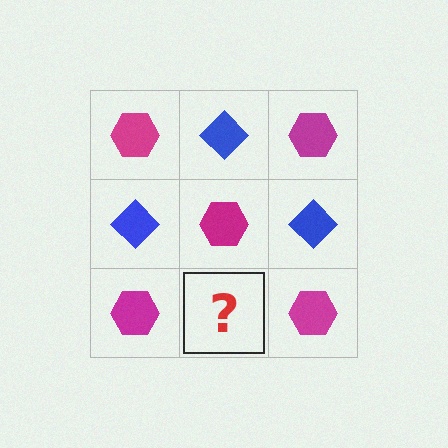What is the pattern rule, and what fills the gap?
The rule is that it alternates magenta hexagon and blue diamond in a checkerboard pattern. The gap should be filled with a blue diamond.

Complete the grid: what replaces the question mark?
The question mark should be replaced with a blue diamond.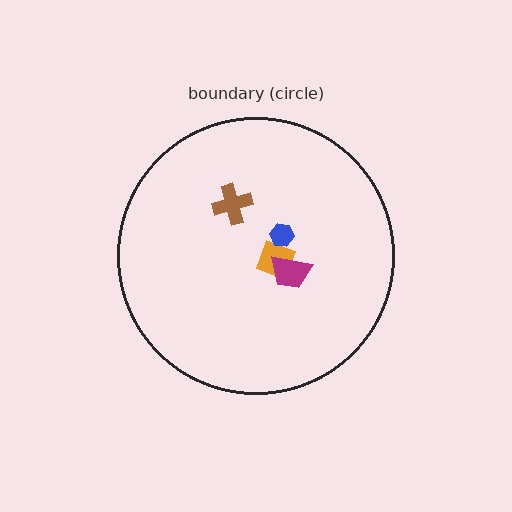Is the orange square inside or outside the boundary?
Inside.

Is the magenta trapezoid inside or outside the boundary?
Inside.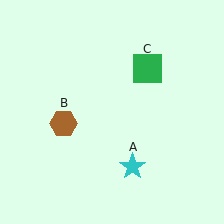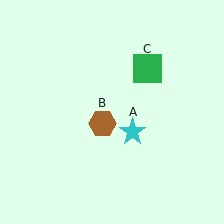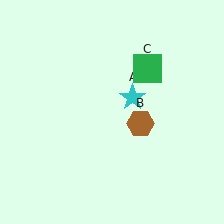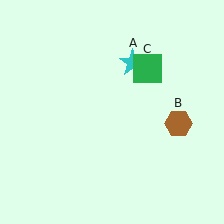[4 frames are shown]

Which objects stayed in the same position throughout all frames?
Green square (object C) remained stationary.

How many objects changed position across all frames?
2 objects changed position: cyan star (object A), brown hexagon (object B).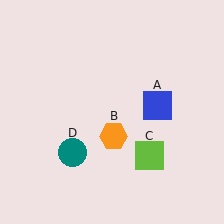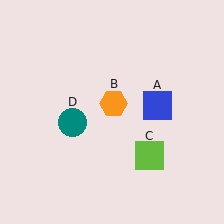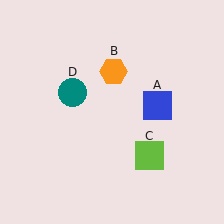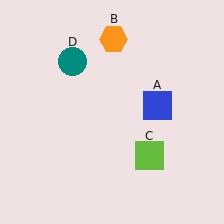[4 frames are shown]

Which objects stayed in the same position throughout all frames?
Blue square (object A) and lime square (object C) remained stationary.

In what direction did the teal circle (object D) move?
The teal circle (object D) moved up.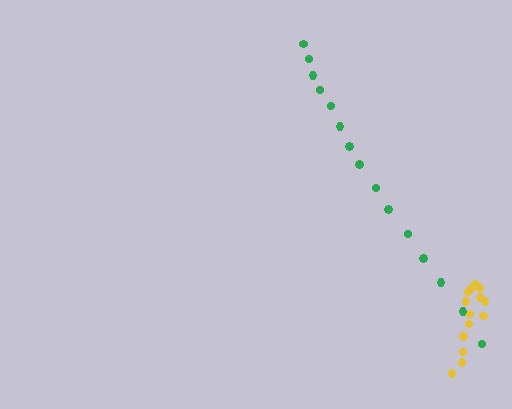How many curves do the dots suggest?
There are 2 distinct paths.